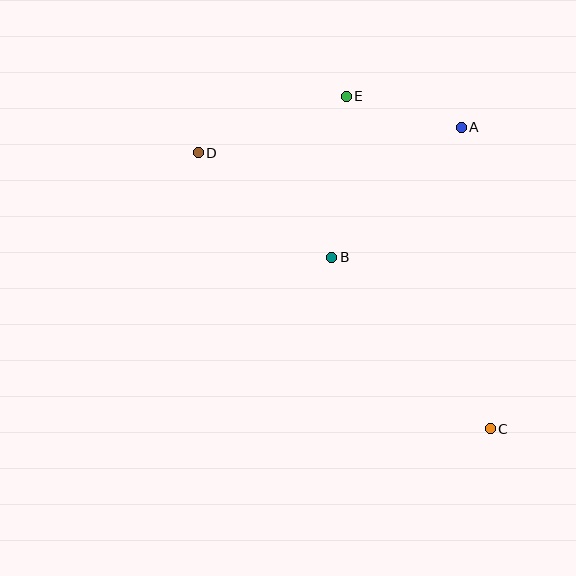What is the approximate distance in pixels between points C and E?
The distance between C and E is approximately 362 pixels.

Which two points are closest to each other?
Points A and E are closest to each other.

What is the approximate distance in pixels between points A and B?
The distance between A and B is approximately 183 pixels.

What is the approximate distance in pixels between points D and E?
The distance between D and E is approximately 159 pixels.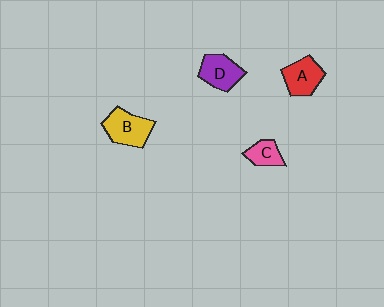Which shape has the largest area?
Shape B (yellow).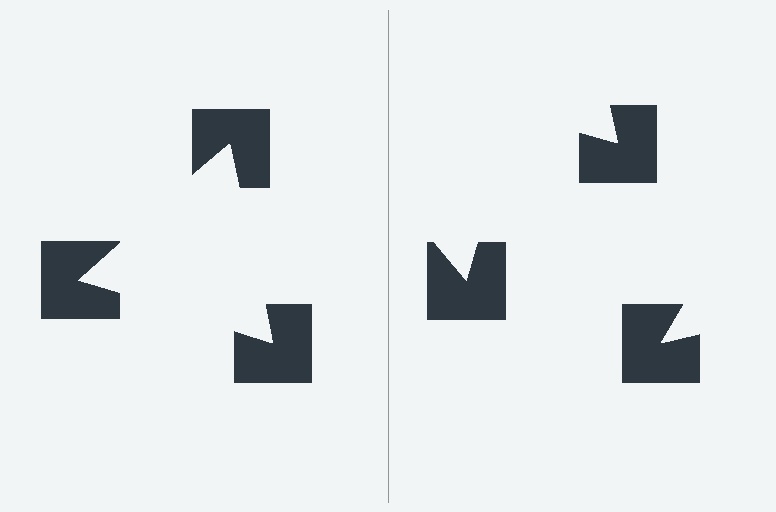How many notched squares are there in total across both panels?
6 — 3 on each side.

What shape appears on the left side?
An illusory triangle.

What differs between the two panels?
The notched squares are positioned identically on both sides; only the wedge orientations differ. On the left they align to a triangle; on the right they are misaligned.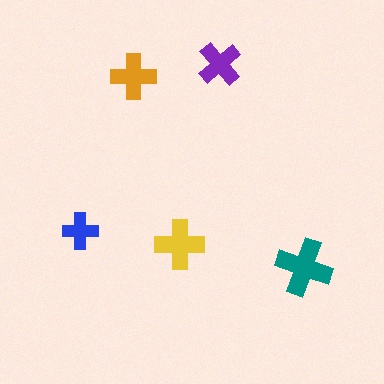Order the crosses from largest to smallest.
the teal one, the yellow one, the orange one, the purple one, the blue one.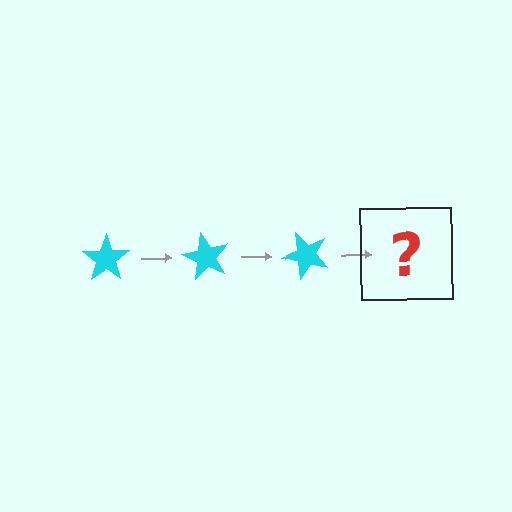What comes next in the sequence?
The next element should be a cyan star rotated 180 degrees.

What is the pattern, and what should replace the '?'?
The pattern is that the star rotates 60 degrees each step. The '?' should be a cyan star rotated 180 degrees.